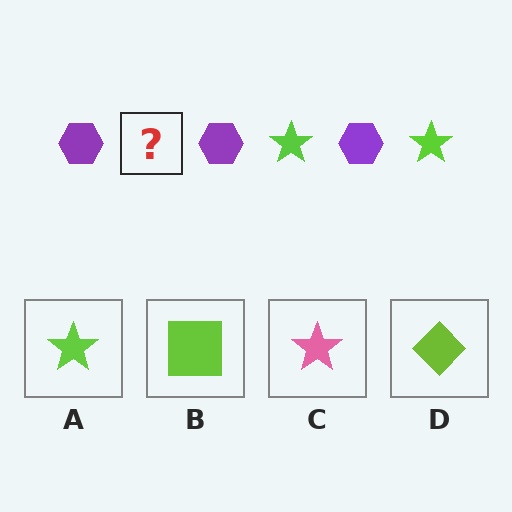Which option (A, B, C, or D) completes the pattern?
A.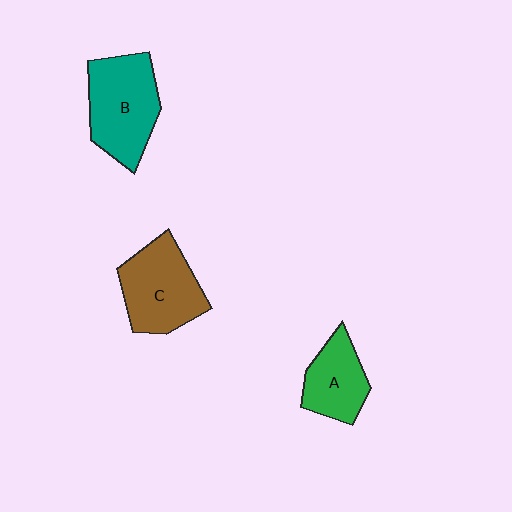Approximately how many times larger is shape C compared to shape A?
Approximately 1.4 times.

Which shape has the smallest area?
Shape A (green).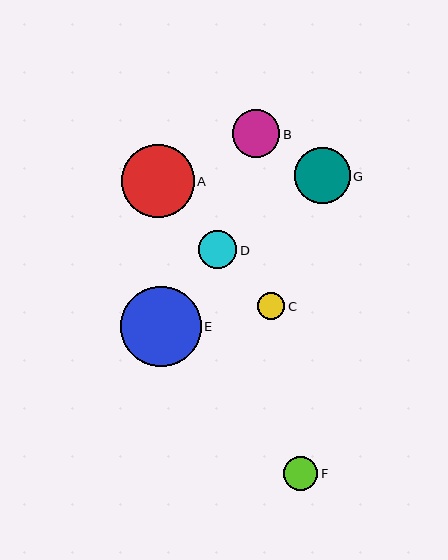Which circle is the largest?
Circle E is the largest with a size of approximately 81 pixels.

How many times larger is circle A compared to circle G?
Circle A is approximately 1.3 times the size of circle G.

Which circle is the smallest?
Circle C is the smallest with a size of approximately 27 pixels.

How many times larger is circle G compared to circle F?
Circle G is approximately 1.7 times the size of circle F.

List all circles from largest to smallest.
From largest to smallest: E, A, G, B, D, F, C.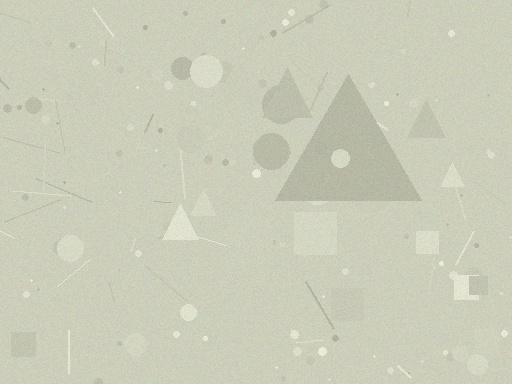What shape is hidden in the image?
A triangle is hidden in the image.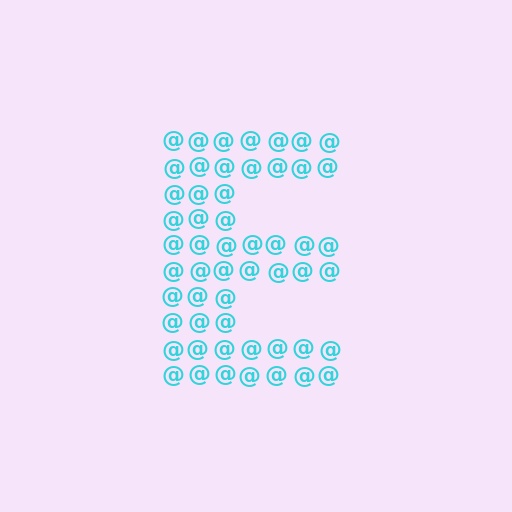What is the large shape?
The large shape is the letter E.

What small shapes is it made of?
It is made of small at signs.